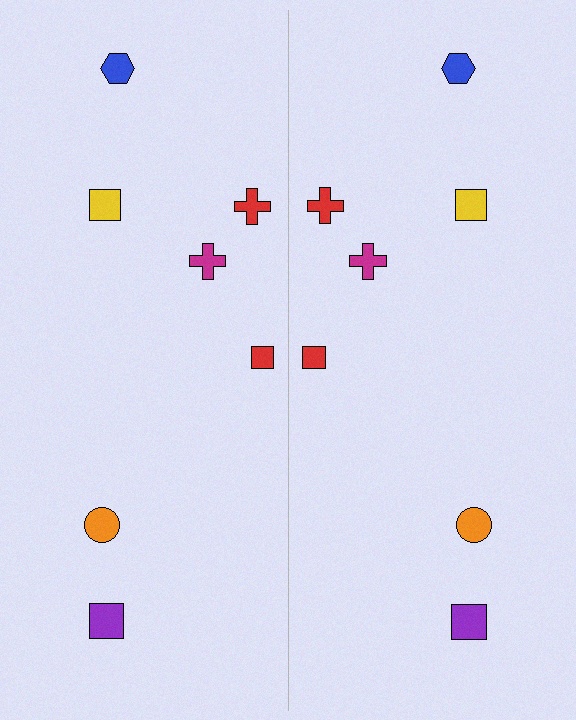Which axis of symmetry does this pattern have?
The pattern has a vertical axis of symmetry running through the center of the image.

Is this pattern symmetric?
Yes, this pattern has bilateral (reflection) symmetry.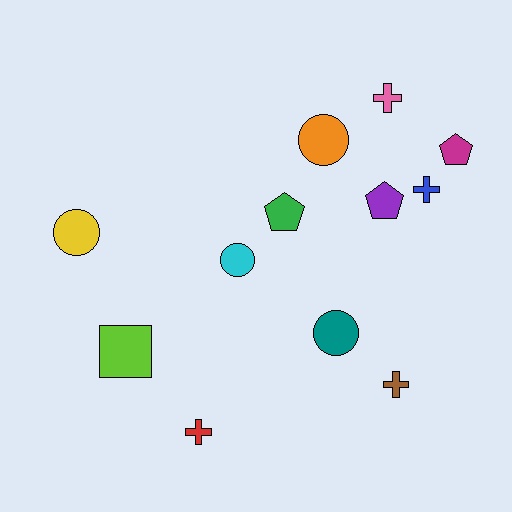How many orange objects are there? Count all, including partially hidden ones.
There is 1 orange object.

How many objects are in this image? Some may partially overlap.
There are 12 objects.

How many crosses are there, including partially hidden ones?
There are 4 crosses.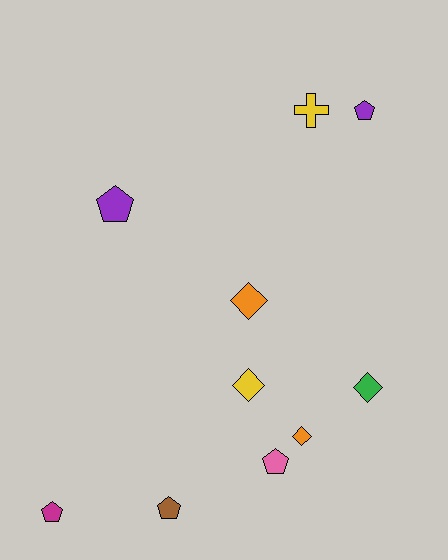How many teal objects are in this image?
There are no teal objects.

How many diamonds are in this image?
There are 4 diamonds.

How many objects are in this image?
There are 10 objects.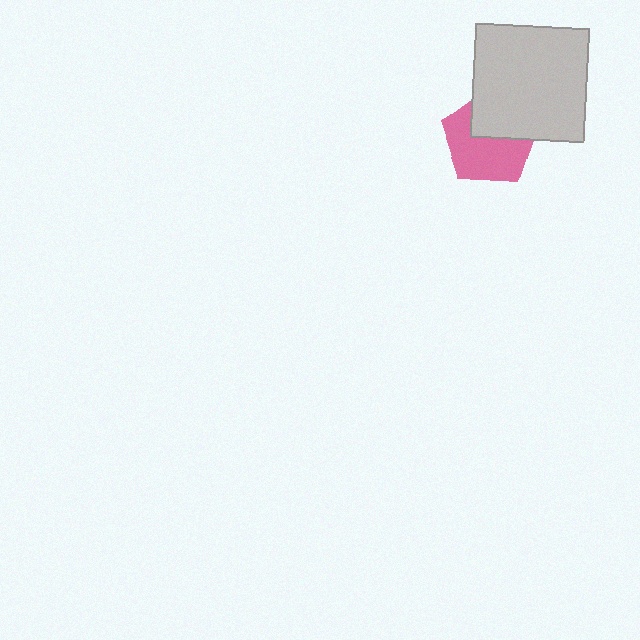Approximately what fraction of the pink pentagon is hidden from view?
Roughly 40% of the pink pentagon is hidden behind the light gray square.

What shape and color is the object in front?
The object in front is a light gray square.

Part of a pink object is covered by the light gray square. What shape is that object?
It is a pentagon.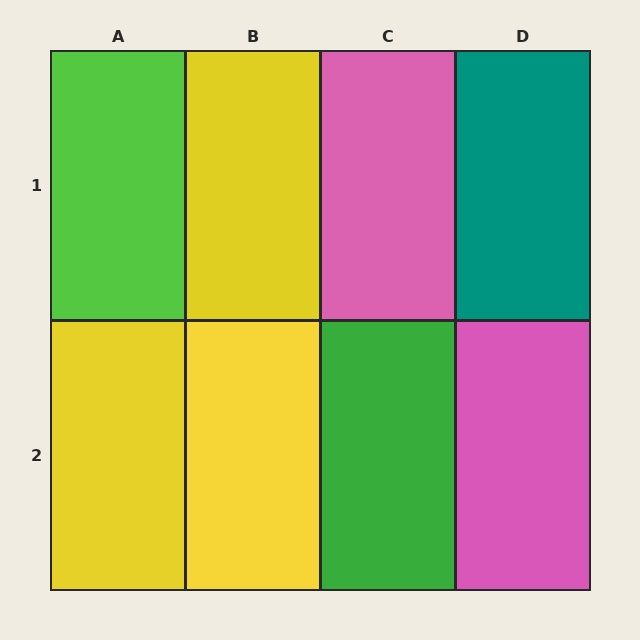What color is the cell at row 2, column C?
Green.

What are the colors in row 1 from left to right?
Lime, yellow, pink, teal.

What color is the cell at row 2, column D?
Pink.